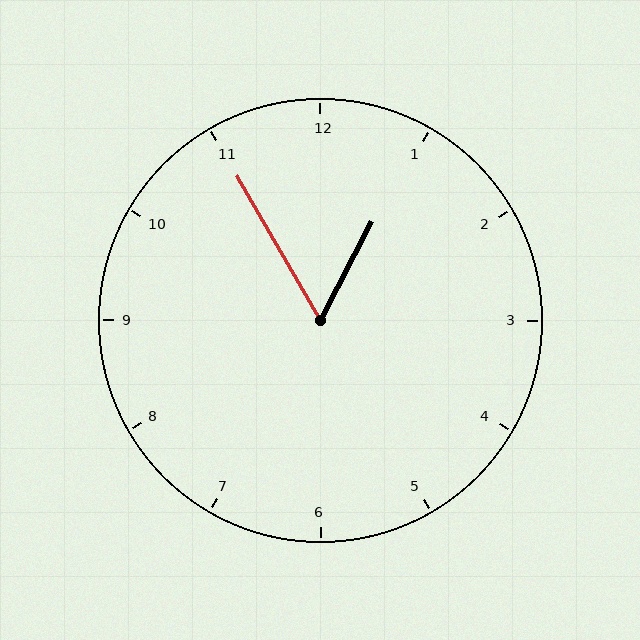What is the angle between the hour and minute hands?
Approximately 58 degrees.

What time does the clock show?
12:55.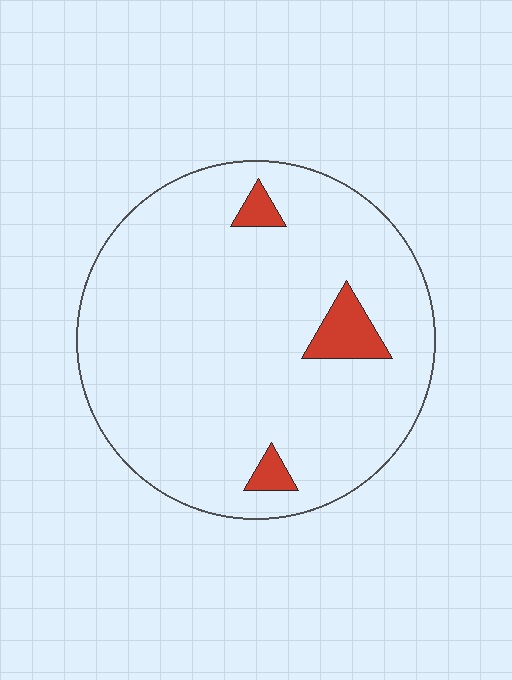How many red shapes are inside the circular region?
3.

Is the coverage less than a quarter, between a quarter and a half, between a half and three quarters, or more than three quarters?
Less than a quarter.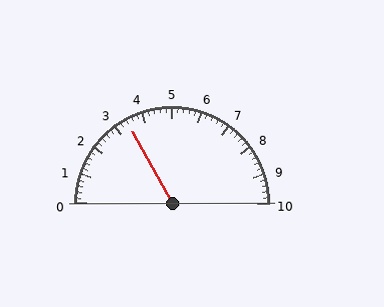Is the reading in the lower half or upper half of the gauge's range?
The reading is in the lower half of the range (0 to 10).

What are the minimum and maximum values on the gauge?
The gauge ranges from 0 to 10.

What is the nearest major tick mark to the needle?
The nearest major tick mark is 3.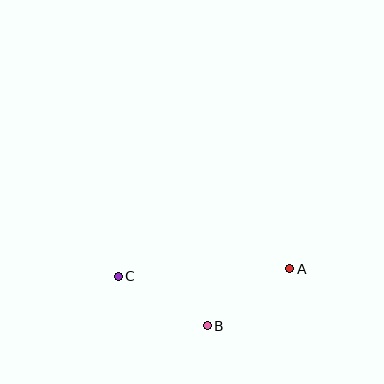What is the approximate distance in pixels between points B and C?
The distance between B and C is approximately 102 pixels.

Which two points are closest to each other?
Points A and B are closest to each other.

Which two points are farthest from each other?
Points A and C are farthest from each other.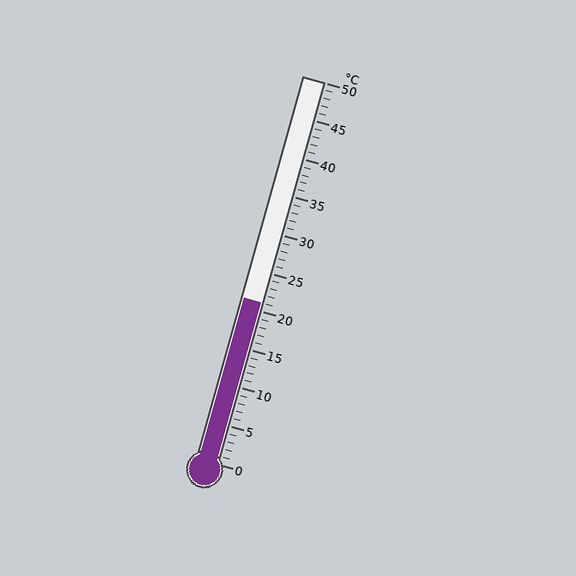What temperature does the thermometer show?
The thermometer shows approximately 21°C.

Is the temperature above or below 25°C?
The temperature is below 25°C.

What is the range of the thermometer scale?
The thermometer scale ranges from 0°C to 50°C.